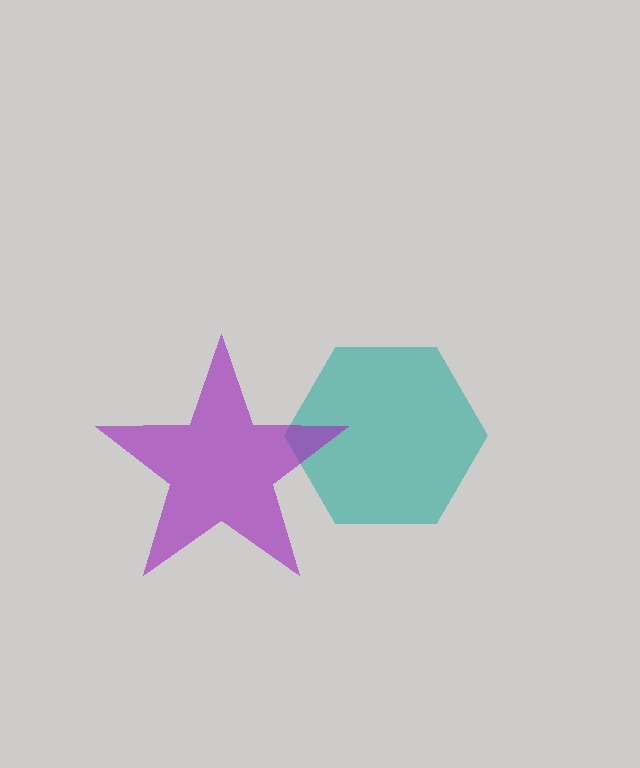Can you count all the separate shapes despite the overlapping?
Yes, there are 2 separate shapes.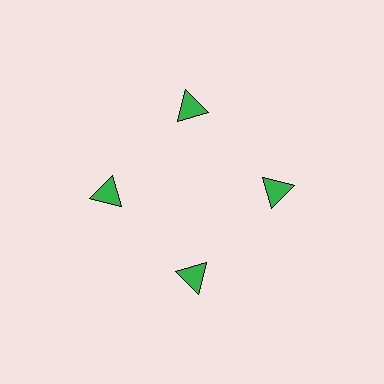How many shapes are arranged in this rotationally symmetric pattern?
There are 4 shapes, arranged in 4 groups of 1.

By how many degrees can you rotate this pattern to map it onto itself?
The pattern maps onto itself every 90 degrees of rotation.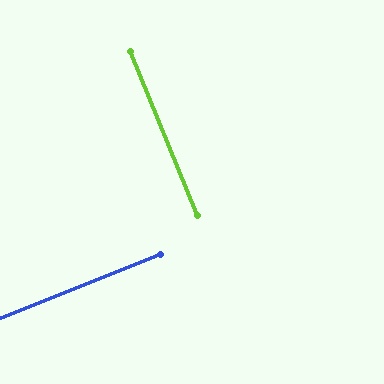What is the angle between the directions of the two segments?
Approximately 90 degrees.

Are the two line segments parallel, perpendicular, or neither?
Perpendicular — they meet at approximately 90°.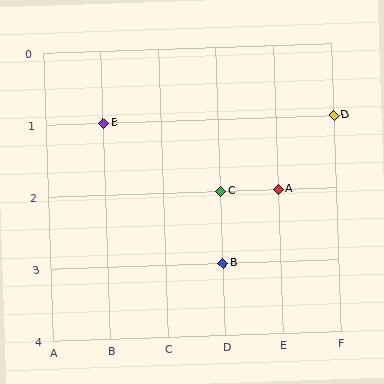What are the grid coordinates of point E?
Point E is at grid coordinates (B, 1).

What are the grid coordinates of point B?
Point B is at grid coordinates (D, 3).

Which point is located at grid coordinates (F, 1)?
Point D is at (F, 1).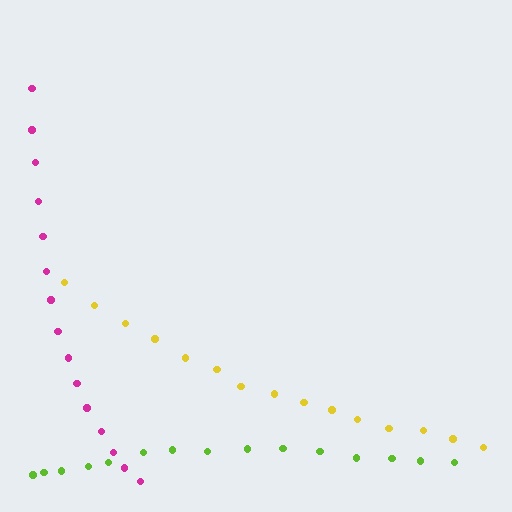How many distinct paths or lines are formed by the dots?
There are 3 distinct paths.